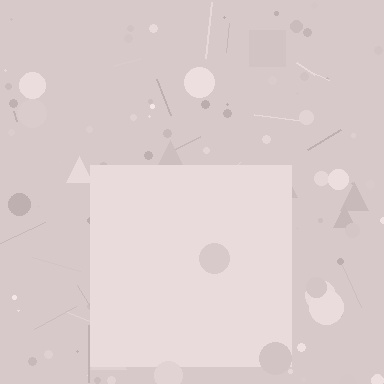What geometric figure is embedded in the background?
A square is embedded in the background.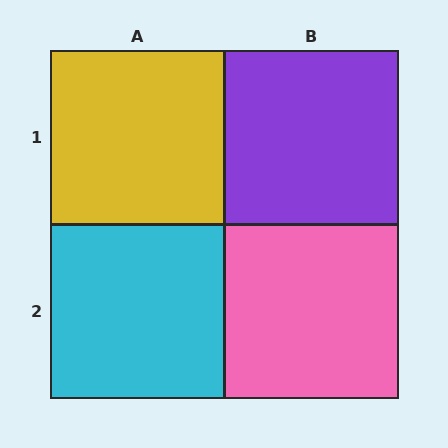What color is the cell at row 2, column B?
Pink.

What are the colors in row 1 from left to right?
Yellow, purple.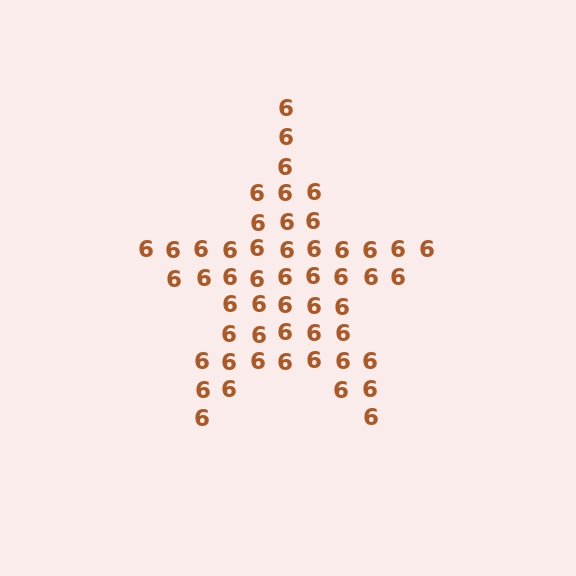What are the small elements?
The small elements are digit 6's.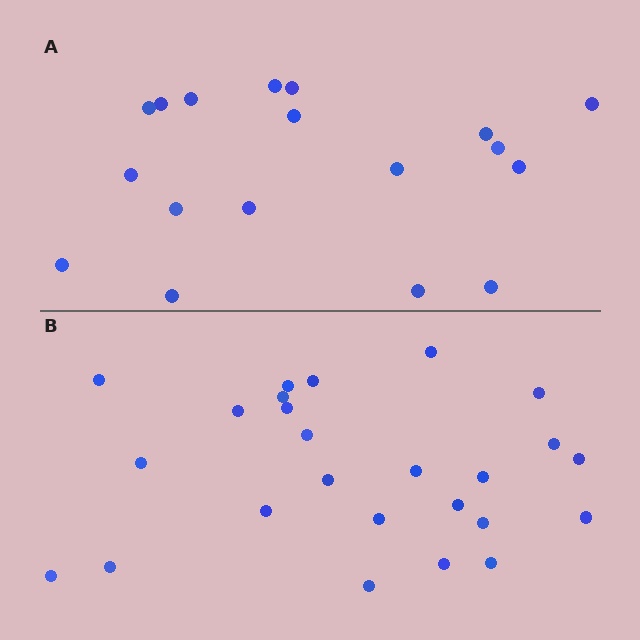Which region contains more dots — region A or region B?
Region B (the bottom region) has more dots.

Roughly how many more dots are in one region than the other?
Region B has roughly 8 or so more dots than region A.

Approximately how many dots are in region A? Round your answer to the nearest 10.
About 20 dots. (The exact count is 18, which rounds to 20.)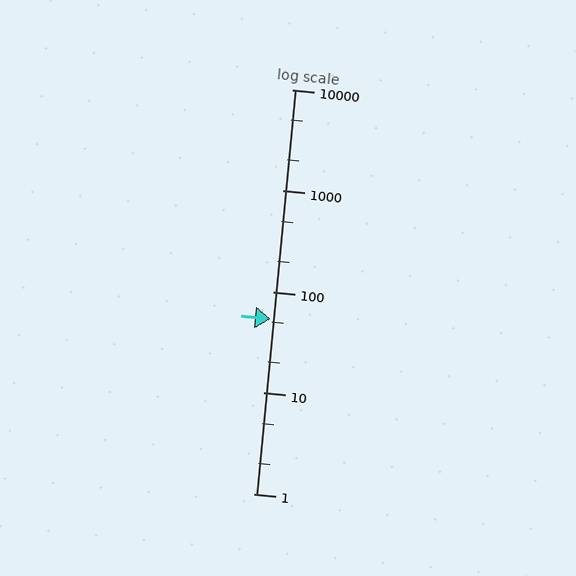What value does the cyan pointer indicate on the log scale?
The pointer indicates approximately 54.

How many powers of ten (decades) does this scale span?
The scale spans 4 decades, from 1 to 10000.